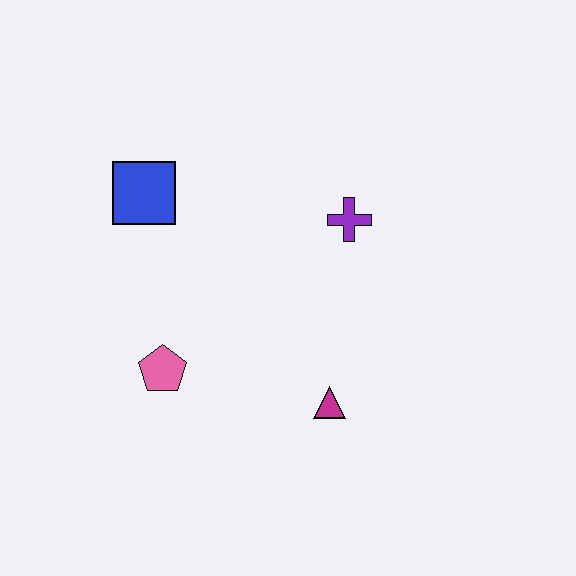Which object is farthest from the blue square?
The magenta triangle is farthest from the blue square.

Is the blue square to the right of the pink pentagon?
No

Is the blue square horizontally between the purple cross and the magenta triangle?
No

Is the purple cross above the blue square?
No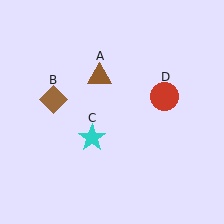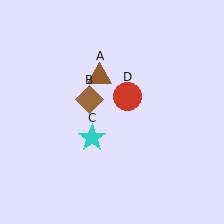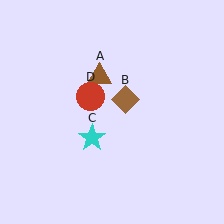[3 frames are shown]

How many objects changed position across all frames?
2 objects changed position: brown diamond (object B), red circle (object D).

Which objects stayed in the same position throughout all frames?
Brown triangle (object A) and cyan star (object C) remained stationary.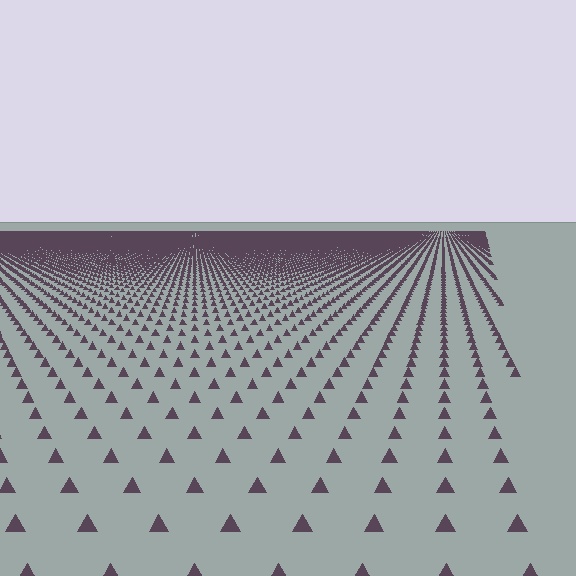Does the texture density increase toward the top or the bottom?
Density increases toward the top.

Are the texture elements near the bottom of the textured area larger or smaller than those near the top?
Larger. Near the bottom, elements are closer to the viewer and appear at a bigger on-screen size.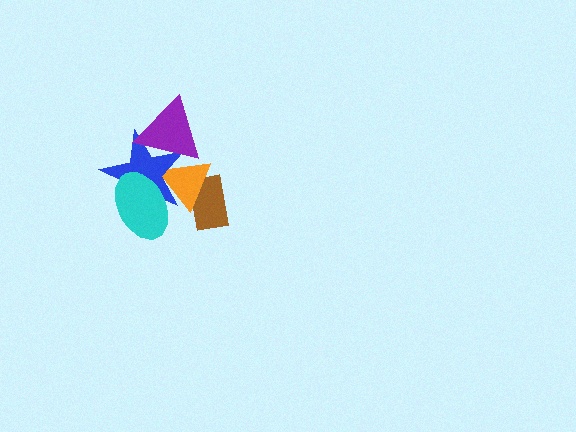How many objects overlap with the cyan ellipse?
2 objects overlap with the cyan ellipse.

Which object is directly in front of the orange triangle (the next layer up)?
The blue star is directly in front of the orange triangle.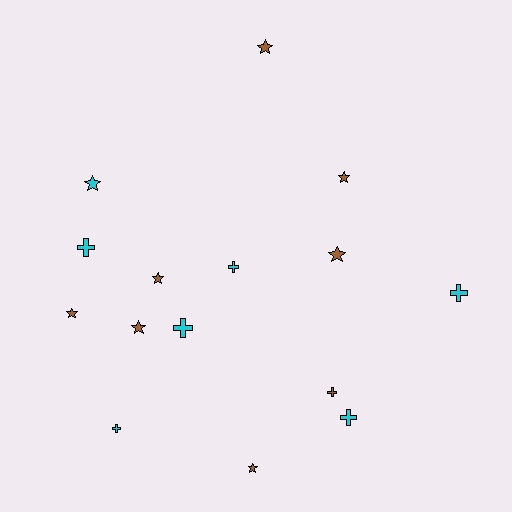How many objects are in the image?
There are 15 objects.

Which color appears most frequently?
Brown, with 8 objects.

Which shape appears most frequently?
Star, with 8 objects.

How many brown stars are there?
There are 7 brown stars.